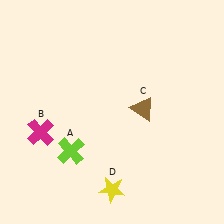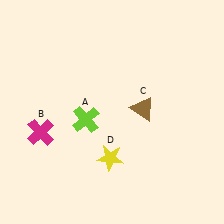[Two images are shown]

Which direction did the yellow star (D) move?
The yellow star (D) moved up.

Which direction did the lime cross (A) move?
The lime cross (A) moved up.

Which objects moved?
The objects that moved are: the lime cross (A), the yellow star (D).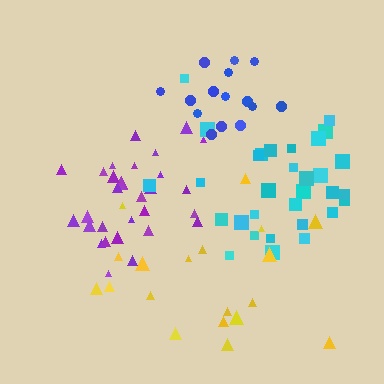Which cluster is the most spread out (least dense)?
Yellow.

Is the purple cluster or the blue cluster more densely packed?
Purple.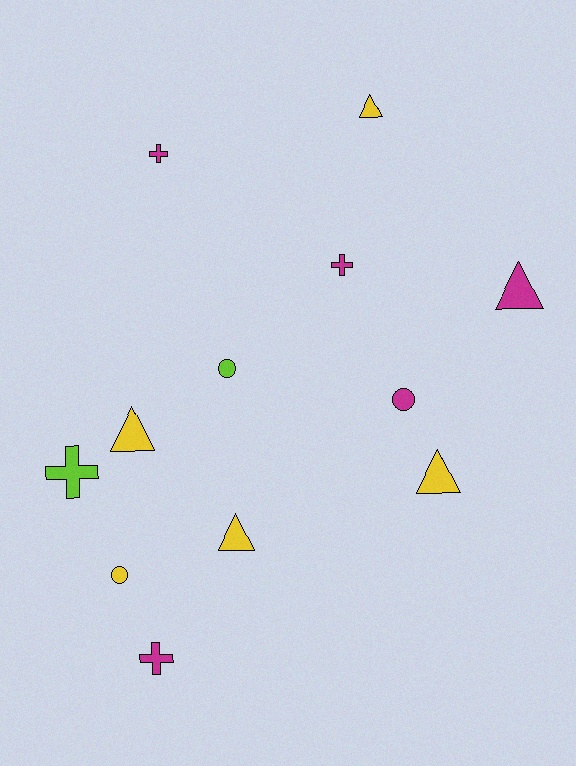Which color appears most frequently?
Yellow, with 5 objects.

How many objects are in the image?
There are 12 objects.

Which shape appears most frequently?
Triangle, with 5 objects.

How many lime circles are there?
There is 1 lime circle.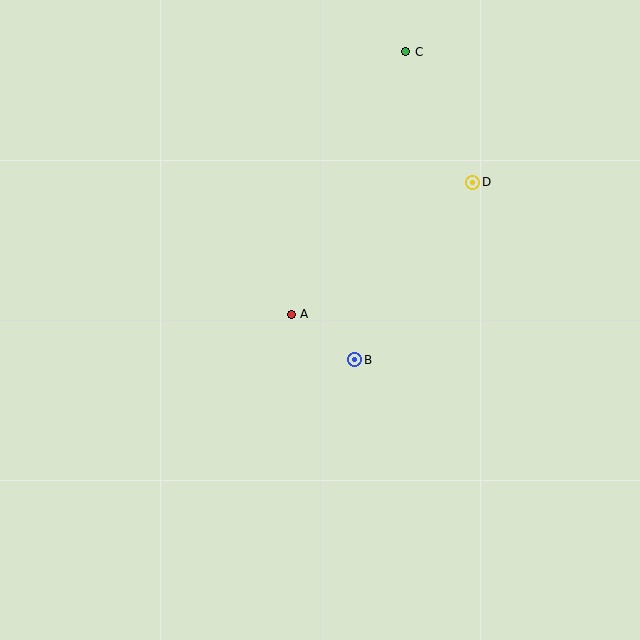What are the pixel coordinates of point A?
Point A is at (291, 314).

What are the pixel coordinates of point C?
Point C is at (406, 52).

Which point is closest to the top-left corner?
Point C is closest to the top-left corner.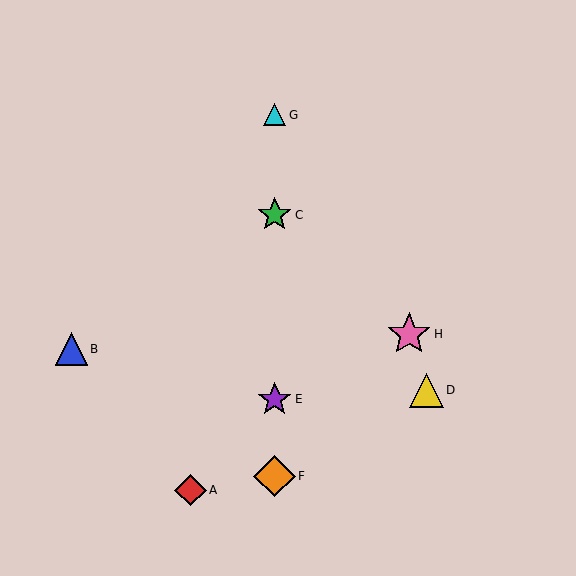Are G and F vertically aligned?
Yes, both are at x≈275.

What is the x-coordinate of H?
Object H is at x≈409.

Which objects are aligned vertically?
Objects C, E, F, G are aligned vertically.